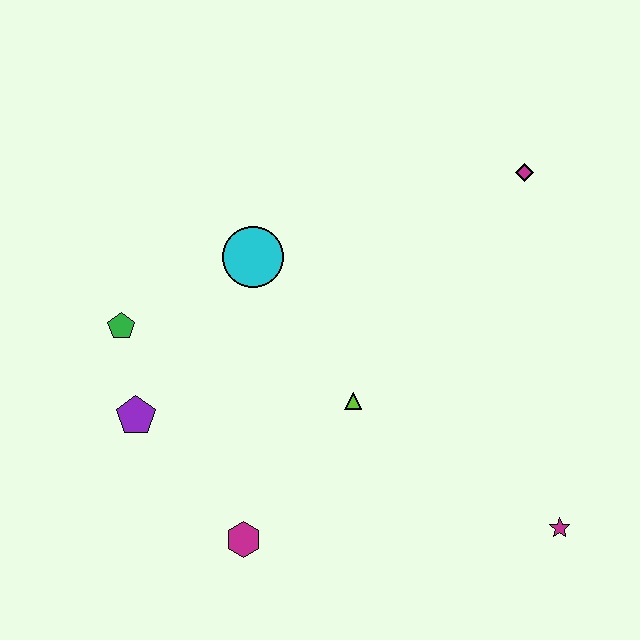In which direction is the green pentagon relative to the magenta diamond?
The green pentagon is to the left of the magenta diamond.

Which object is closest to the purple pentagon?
The green pentagon is closest to the purple pentagon.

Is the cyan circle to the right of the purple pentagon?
Yes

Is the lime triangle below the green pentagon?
Yes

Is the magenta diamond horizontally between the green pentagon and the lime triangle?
No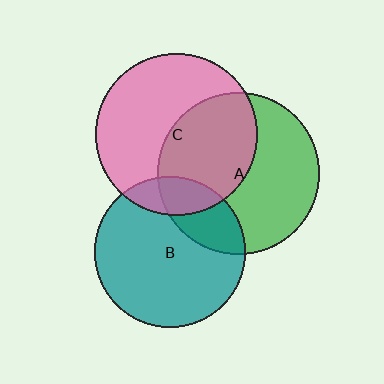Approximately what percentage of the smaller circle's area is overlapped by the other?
Approximately 45%.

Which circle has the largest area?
Circle C (pink).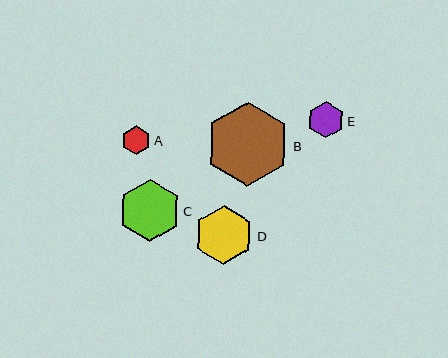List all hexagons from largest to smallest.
From largest to smallest: B, C, D, E, A.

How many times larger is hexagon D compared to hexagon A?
Hexagon D is approximately 2.1 times the size of hexagon A.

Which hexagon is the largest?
Hexagon B is the largest with a size of approximately 84 pixels.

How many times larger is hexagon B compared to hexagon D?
Hexagon B is approximately 1.4 times the size of hexagon D.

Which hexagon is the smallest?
Hexagon A is the smallest with a size of approximately 29 pixels.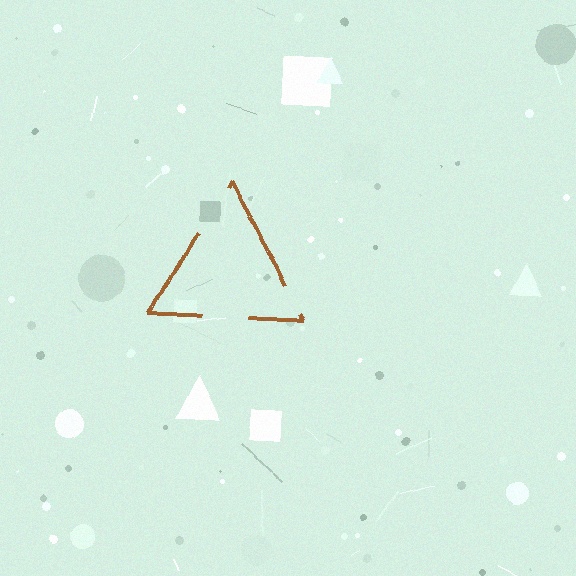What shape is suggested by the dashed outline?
The dashed outline suggests a triangle.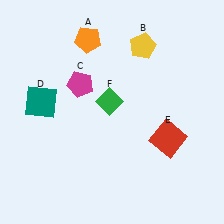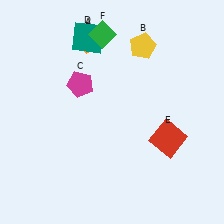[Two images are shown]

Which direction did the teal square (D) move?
The teal square (D) moved up.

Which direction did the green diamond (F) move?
The green diamond (F) moved up.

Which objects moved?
The objects that moved are: the teal square (D), the green diamond (F).